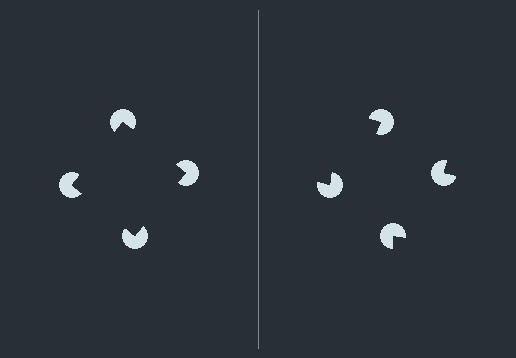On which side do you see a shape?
An illusory square appears on the left side. On the right side the wedge cuts are rotated, so no coherent shape forms.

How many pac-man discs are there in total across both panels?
8 — 4 on each side.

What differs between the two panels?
The pac-man discs are positioned identically on both sides; only the wedge orientations differ. On the left they align to a square; on the right they are misaligned.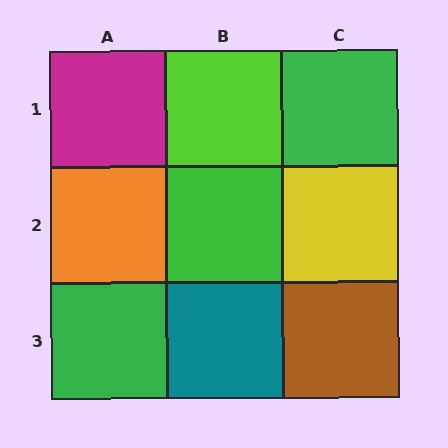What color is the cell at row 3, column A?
Green.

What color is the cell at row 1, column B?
Lime.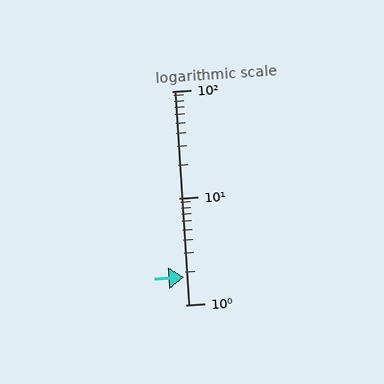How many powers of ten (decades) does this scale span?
The scale spans 2 decades, from 1 to 100.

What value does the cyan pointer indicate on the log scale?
The pointer indicates approximately 1.8.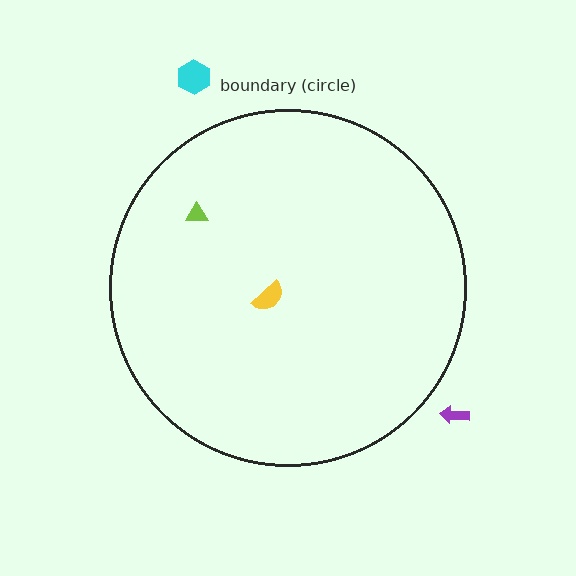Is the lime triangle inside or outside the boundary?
Inside.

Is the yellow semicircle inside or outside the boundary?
Inside.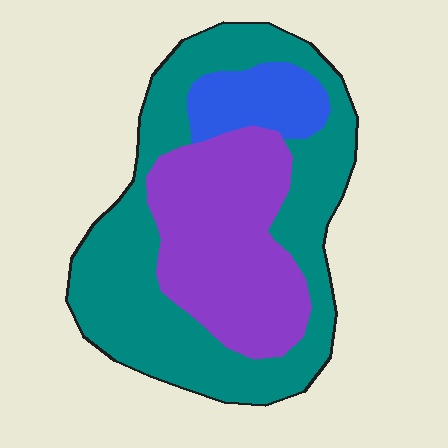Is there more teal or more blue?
Teal.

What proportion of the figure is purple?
Purple covers 34% of the figure.